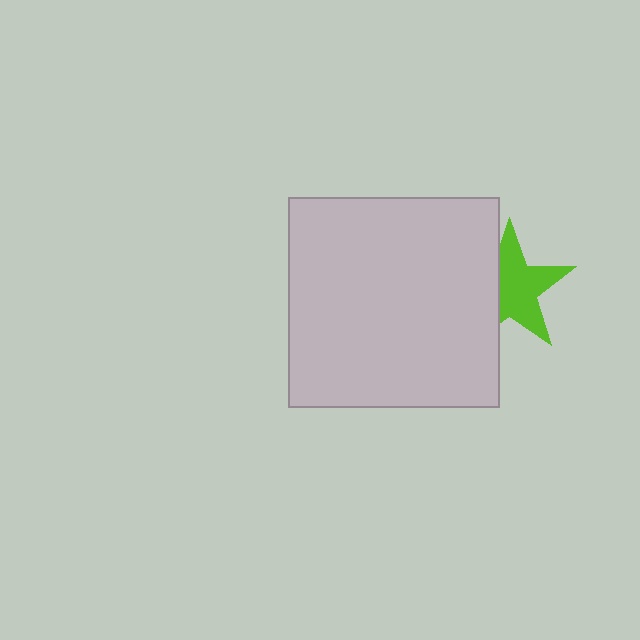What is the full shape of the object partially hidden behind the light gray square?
The partially hidden object is a lime star.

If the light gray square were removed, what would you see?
You would see the complete lime star.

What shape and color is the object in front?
The object in front is a light gray square.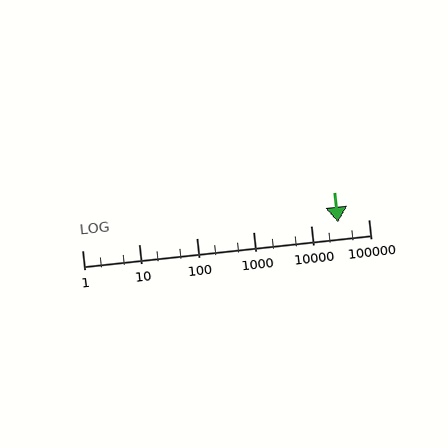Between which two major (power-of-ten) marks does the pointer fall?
The pointer is between 10000 and 100000.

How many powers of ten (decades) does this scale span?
The scale spans 5 decades, from 1 to 100000.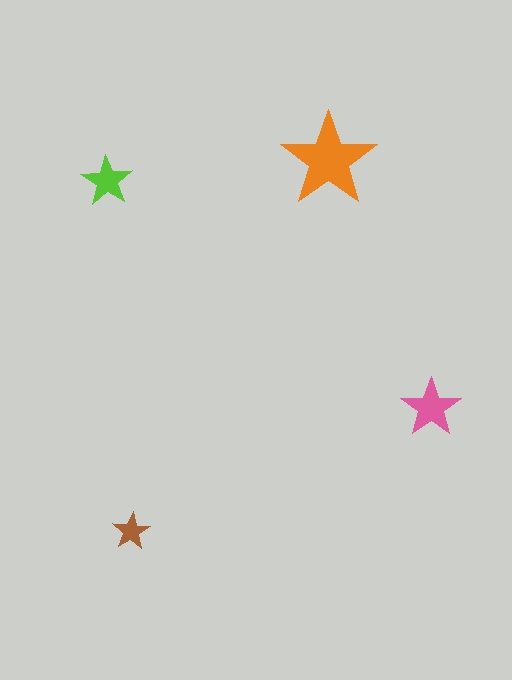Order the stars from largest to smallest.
the orange one, the pink one, the lime one, the brown one.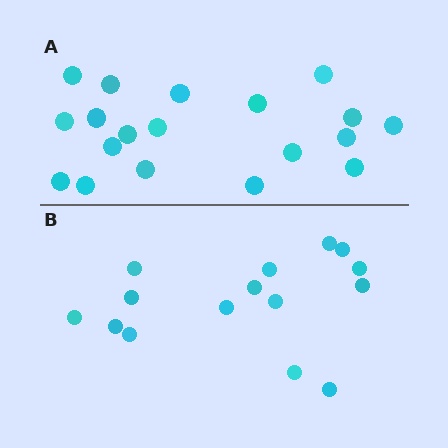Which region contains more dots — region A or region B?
Region A (the top region) has more dots.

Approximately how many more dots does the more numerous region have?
Region A has about 4 more dots than region B.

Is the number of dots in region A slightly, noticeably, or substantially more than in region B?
Region A has noticeably more, but not dramatically so. The ratio is roughly 1.3 to 1.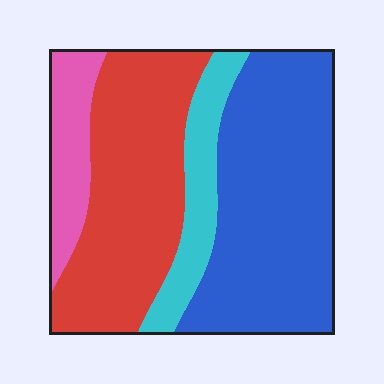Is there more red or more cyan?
Red.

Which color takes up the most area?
Blue, at roughly 40%.